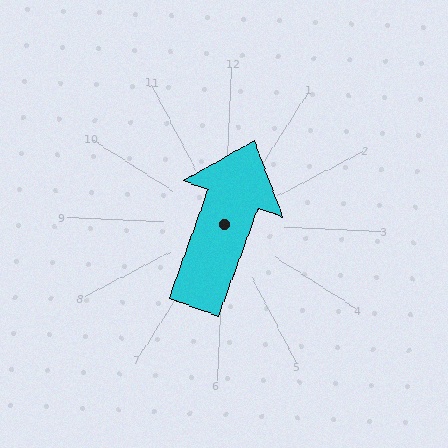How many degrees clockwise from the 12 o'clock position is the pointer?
Approximately 17 degrees.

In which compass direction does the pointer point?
North.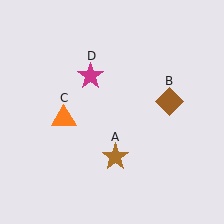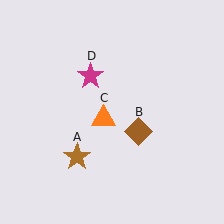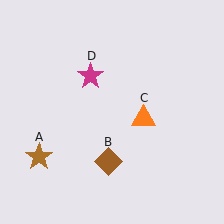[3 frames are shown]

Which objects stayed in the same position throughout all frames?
Magenta star (object D) remained stationary.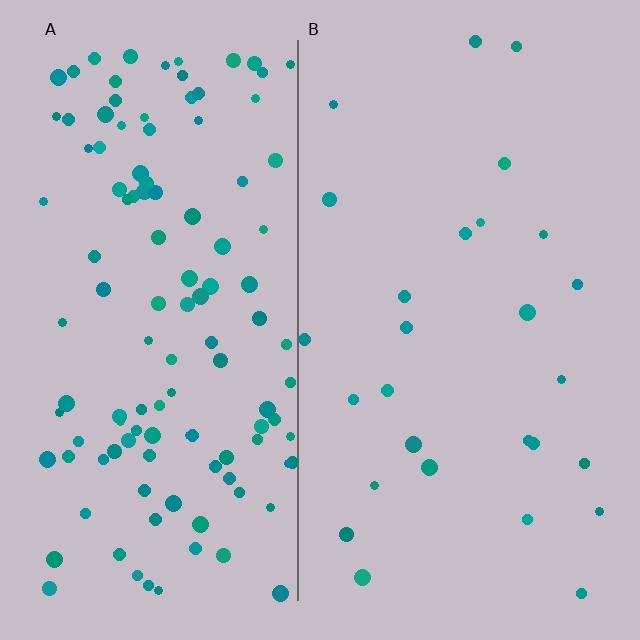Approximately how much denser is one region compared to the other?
Approximately 4.4× — region A over region B.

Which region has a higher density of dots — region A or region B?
A (the left).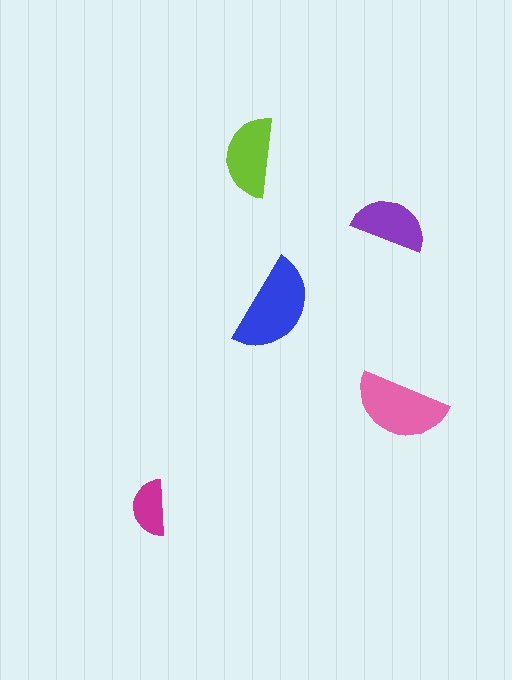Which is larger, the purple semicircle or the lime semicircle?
The lime one.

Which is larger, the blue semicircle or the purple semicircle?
The blue one.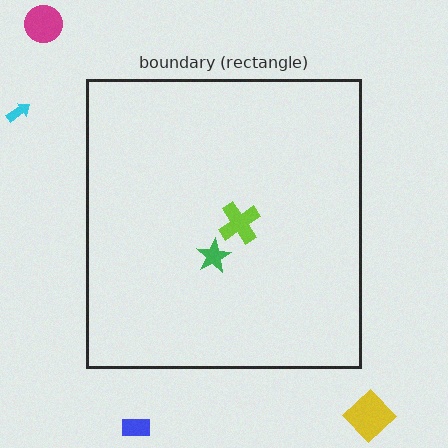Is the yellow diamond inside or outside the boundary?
Outside.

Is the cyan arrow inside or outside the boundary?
Outside.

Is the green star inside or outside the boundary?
Inside.